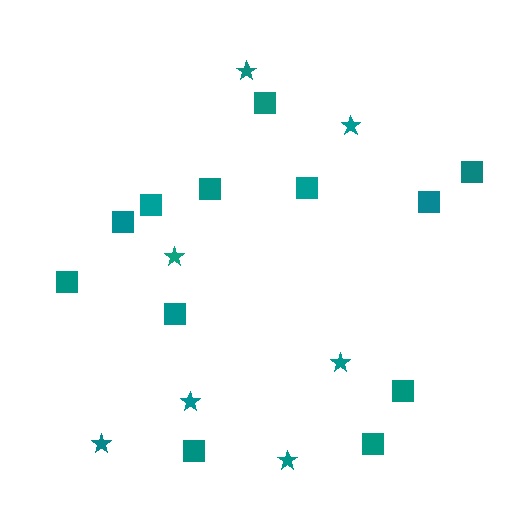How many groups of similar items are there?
There are 2 groups: one group of stars (7) and one group of squares (12).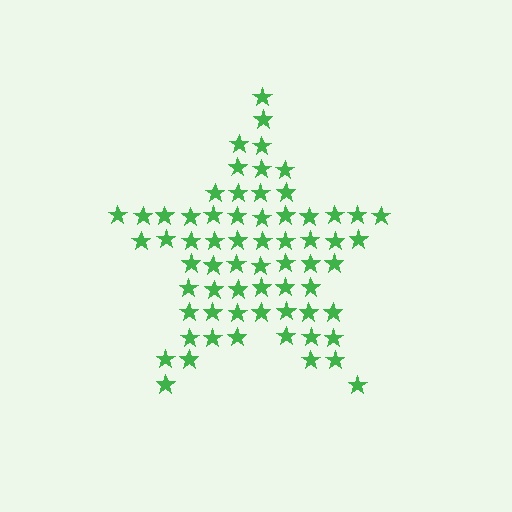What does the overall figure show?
The overall figure shows a star.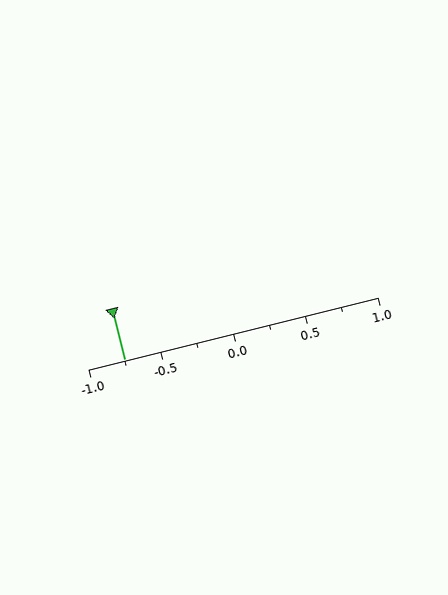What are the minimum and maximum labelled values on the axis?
The axis runs from -1.0 to 1.0.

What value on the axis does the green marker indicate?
The marker indicates approximately -0.75.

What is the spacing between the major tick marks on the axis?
The major ticks are spaced 0.5 apart.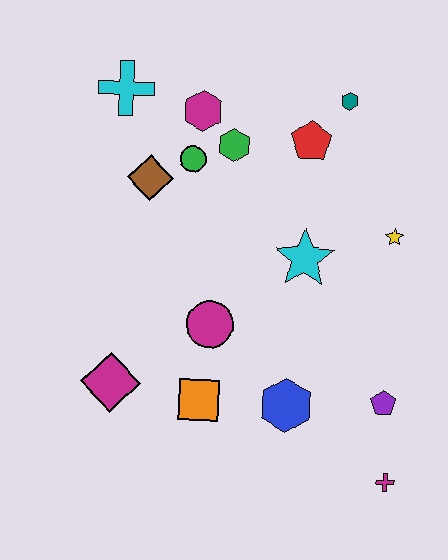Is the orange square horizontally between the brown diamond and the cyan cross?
No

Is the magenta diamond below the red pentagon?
Yes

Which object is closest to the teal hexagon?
The red pentagon is closest to the teal hexagon.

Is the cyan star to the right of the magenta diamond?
Yes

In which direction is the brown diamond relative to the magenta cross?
The brown diamond is above the magenta cross.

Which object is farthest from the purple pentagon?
The cyan cross is farthest from the purple pentagon.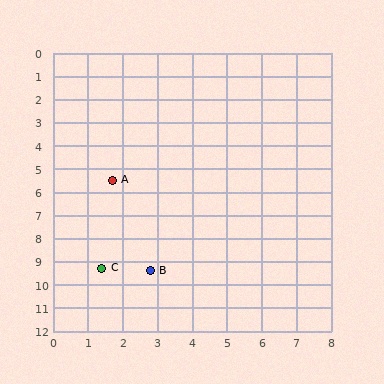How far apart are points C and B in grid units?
Points C and B are about 1.4 grid units apart.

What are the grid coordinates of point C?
Point C is at approximately (1.4, 9.3).